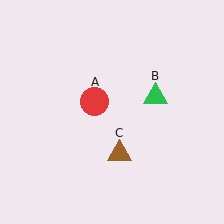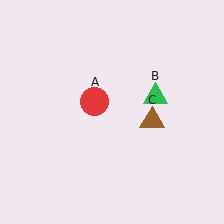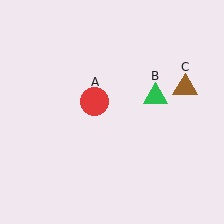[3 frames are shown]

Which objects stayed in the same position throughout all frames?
Red circle (object A) and green triangle (object B) remained stationary.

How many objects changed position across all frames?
1 object changed position: brown triangle (object C).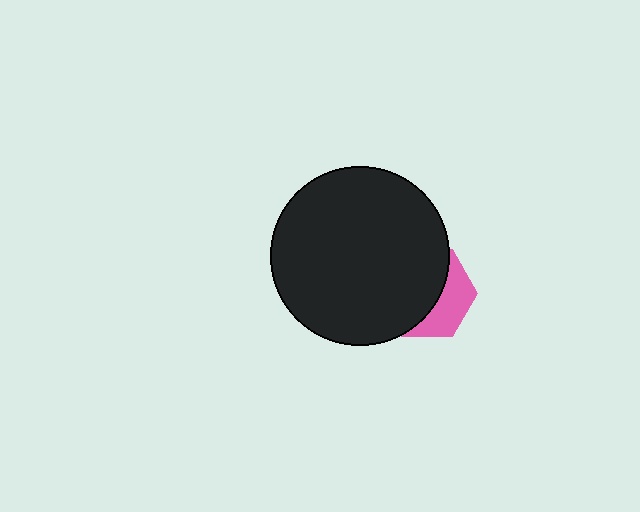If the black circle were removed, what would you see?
You would see the complete pink hexagon.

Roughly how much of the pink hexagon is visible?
A small part of it is visible (roughly 38%).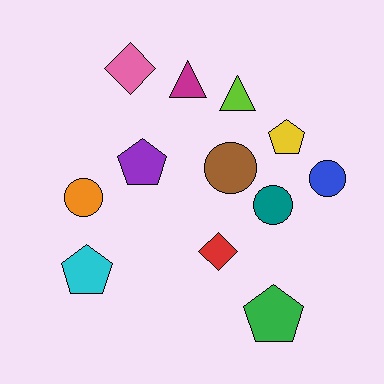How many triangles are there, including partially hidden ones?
There are 2 triangles.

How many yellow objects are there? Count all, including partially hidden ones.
There is 1 yellow object.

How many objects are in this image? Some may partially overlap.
There are 12 objects.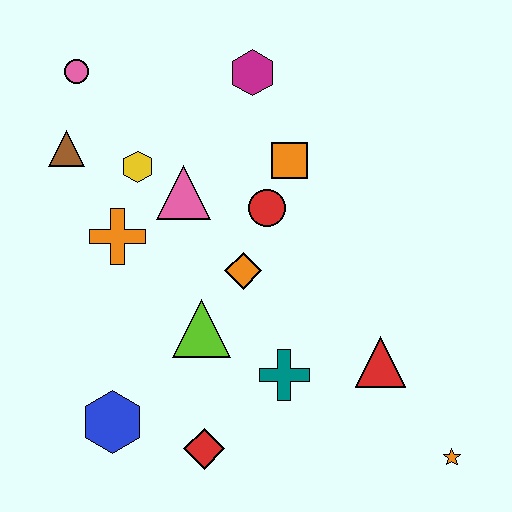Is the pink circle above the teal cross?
Yes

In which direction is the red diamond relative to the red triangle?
The red diamond is to the left of the red triangle.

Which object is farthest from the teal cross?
The pink circle is farthest from the teal cross.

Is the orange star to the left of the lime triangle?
No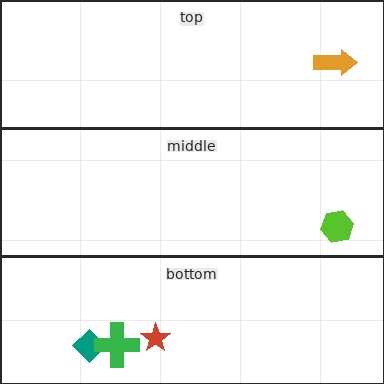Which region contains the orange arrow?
The top region.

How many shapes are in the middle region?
1.